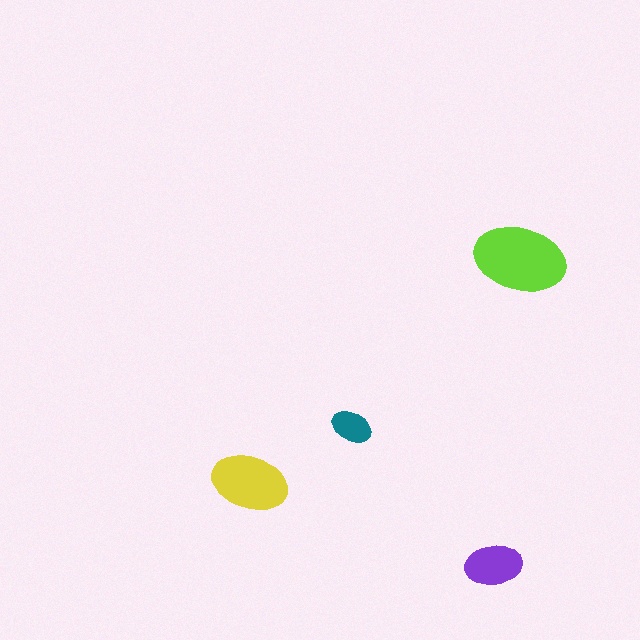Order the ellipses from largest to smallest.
the lime one, the yellow one, the purple one, the teal one.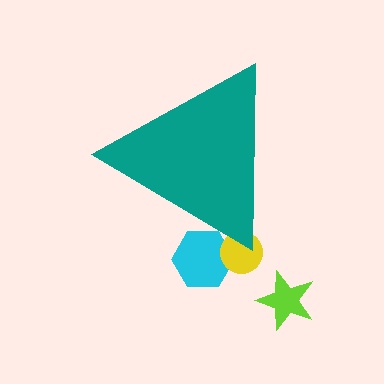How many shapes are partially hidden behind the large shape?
2 shapes are partially hidden.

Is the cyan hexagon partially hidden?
Yes, the cyan hexagon is partially hidden behind the teal triangle.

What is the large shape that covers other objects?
A teal triangle.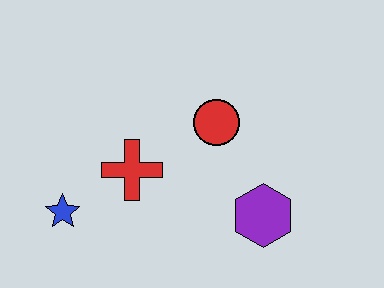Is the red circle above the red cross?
Yes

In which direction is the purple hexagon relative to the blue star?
The purple hexagon is to the right of the blue star.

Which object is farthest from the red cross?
The purple hexagon is farthest from the red cross.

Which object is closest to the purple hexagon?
The red circle is closest to the purple hexagon.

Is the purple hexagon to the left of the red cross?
No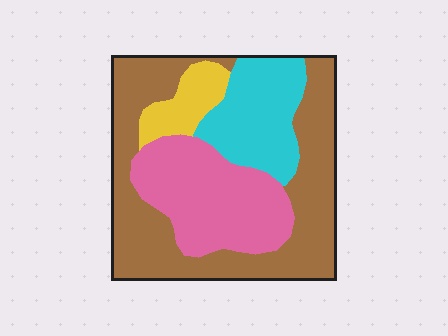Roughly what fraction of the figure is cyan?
Cyan covers 19% of the figure.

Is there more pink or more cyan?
Pink.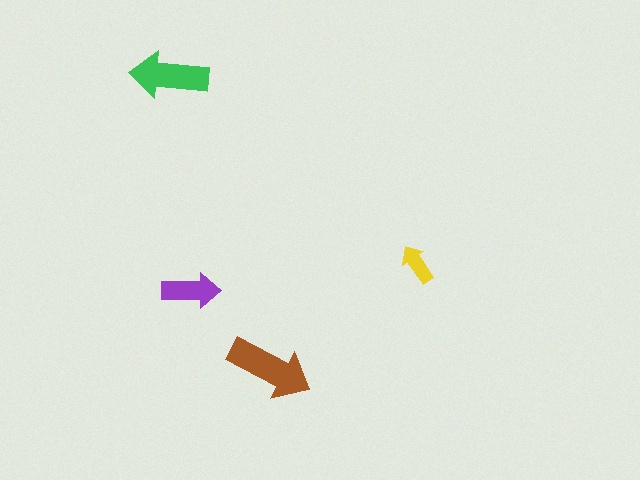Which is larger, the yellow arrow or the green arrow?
The green one.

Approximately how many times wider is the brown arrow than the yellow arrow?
About 2 times wider.